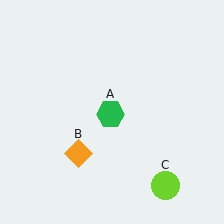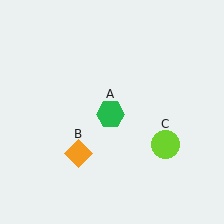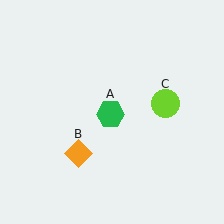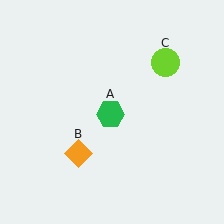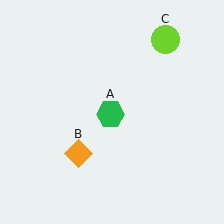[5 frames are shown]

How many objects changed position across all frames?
1 object changed position: lime circle (object C).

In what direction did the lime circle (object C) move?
The lime circle (object C) moved up.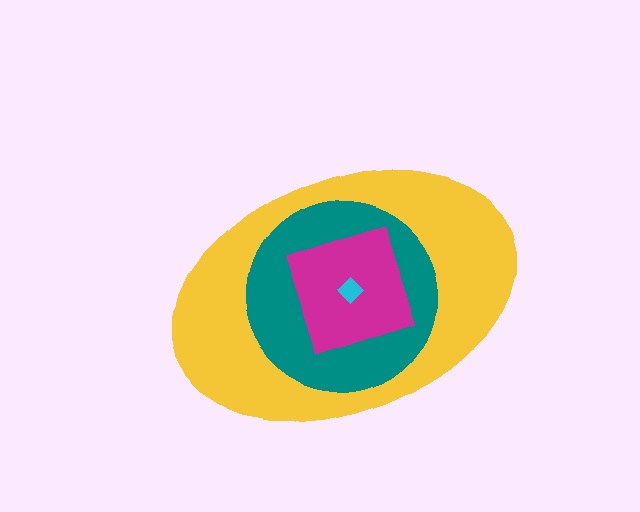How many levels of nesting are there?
4.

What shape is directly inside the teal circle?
The magenta square.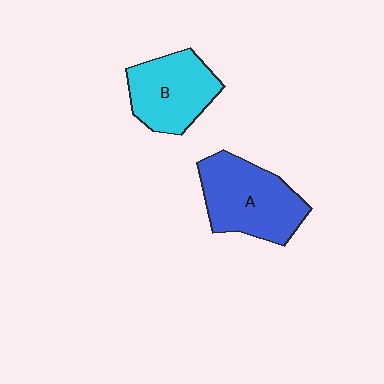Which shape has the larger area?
Shape A (blue).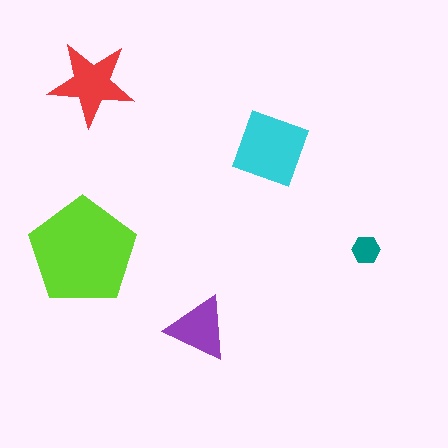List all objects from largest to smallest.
The lime pentagon, the cyan diamond, the red star, the purple triangle, the teal hexagon.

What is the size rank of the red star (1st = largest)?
3rd.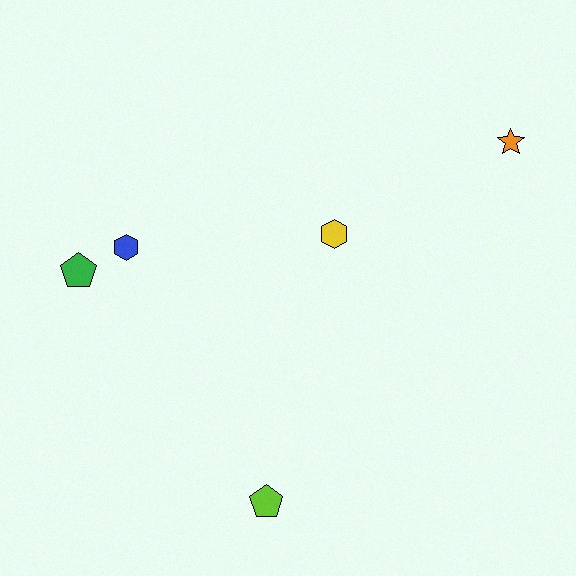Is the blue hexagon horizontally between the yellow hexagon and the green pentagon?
Yes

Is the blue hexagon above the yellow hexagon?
No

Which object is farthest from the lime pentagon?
The orange star is farthest from the lime pentagon.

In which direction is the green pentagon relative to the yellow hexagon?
The green pentagon is to the left of the yellow hexagon.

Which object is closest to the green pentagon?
The blue hexagon is closest to the green pentagon.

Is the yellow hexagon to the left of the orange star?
Yes